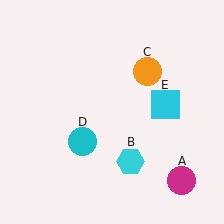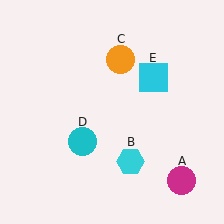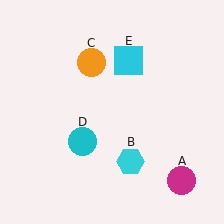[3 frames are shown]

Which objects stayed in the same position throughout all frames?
Magenta circle (object A) and cyan hexagon (object B) and cyan circle (object D) remained stationary.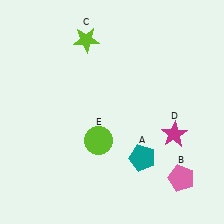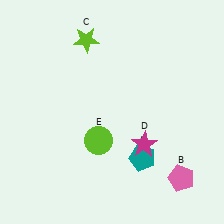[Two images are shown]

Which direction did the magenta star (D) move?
The magenta star (D) moved left.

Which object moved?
The magenta star (D) moved left.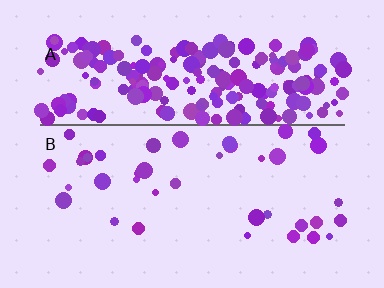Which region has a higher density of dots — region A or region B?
A (the top).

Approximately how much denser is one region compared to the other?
Approximately 5.6× — region A over region B.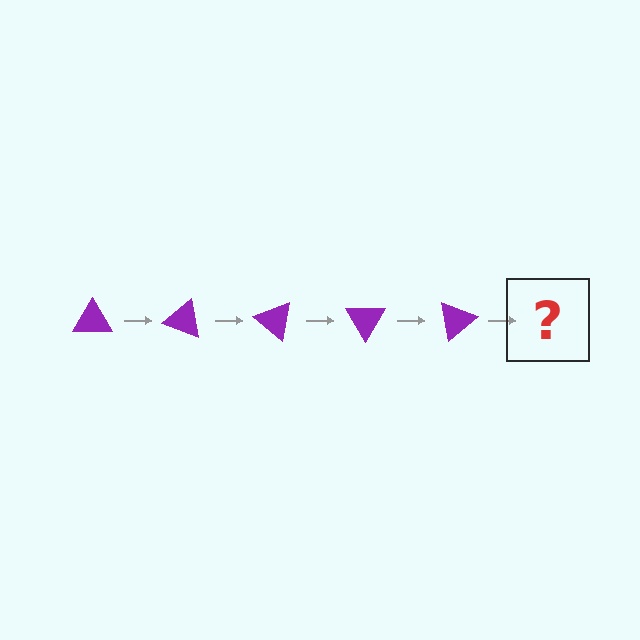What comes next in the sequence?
The next element should be a purple triangle rotated 100 degrees.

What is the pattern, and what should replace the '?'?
The pattern is that the triangle rotates 20 degrees each step. The '?' should be a purple triangle rotated 100 degrees.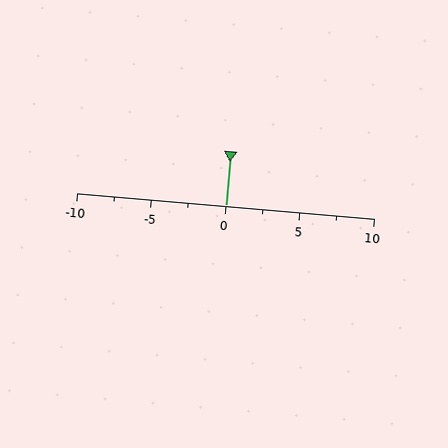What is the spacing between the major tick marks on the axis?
The major ticks are spaced 5 apart.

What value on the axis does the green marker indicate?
The marker indicates approximately 0.